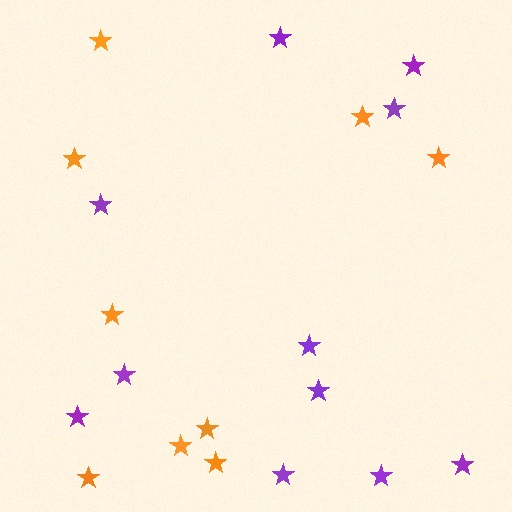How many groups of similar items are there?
There are 2 groups: one group of purple stars (11) and one group of orange stars (9).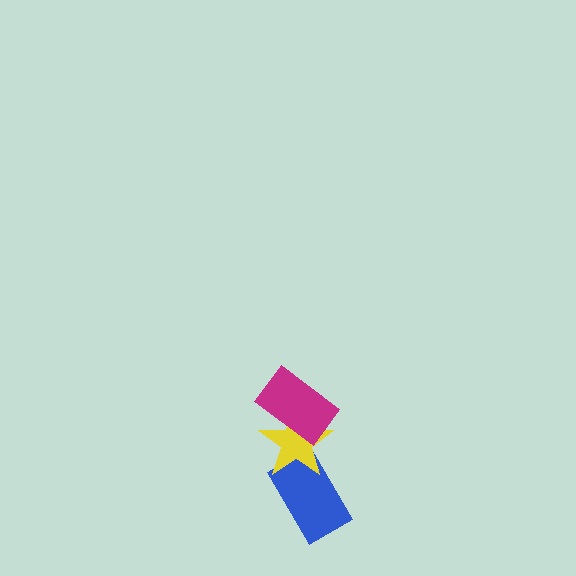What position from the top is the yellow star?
The yellow star is 2nd from the top.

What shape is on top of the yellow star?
The magenta rectangle is on top of the yellow star.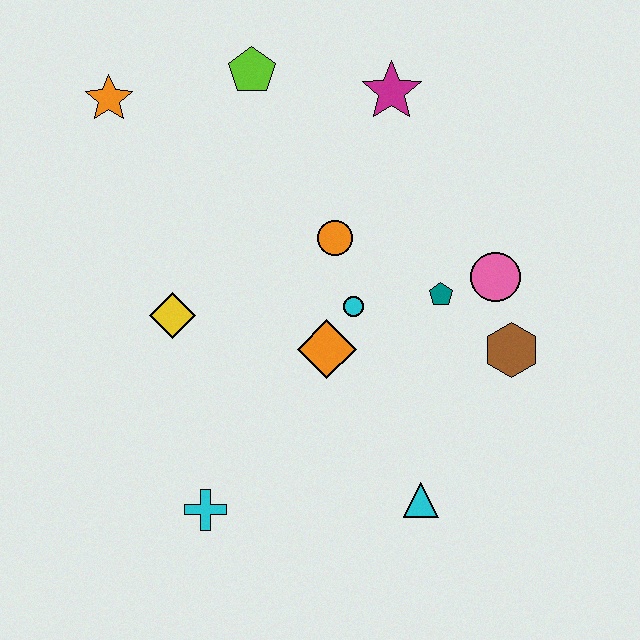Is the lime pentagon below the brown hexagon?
No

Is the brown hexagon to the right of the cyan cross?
Yes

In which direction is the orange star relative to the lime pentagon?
The orange star is to the left of the lime pentagon.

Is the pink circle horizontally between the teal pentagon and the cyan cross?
No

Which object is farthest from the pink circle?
The orange star is farthest from the pink circle.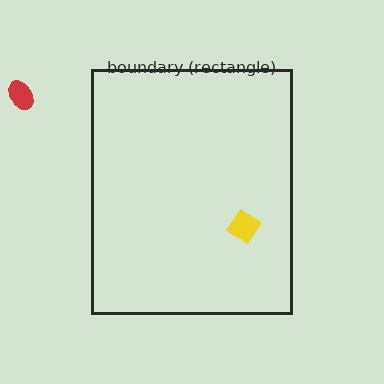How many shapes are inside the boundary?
1 inside, 1 outside.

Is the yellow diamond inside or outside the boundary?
Inside.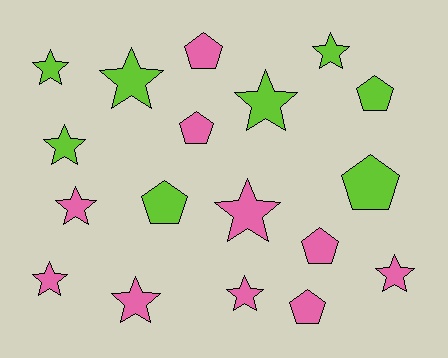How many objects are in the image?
There are 18 objects.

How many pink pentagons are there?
There are 4 pink pentagons.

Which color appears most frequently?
Pink, with 10 objects.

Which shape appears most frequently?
Star, with 11 objects.